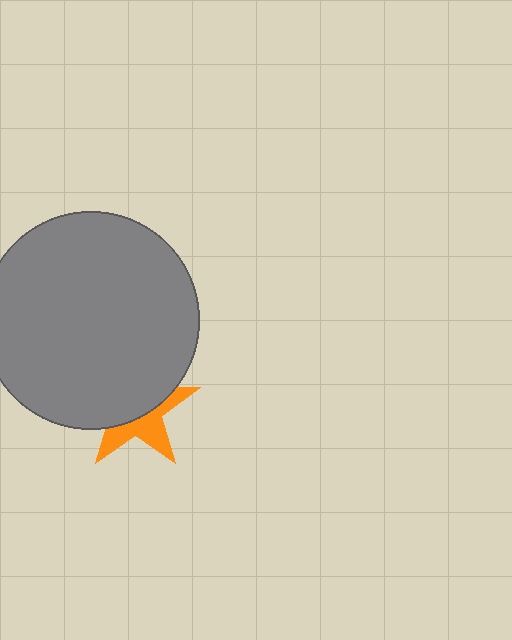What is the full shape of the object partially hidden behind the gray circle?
The partially hidden object is an orange star.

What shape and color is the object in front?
The object in front is a gray circle.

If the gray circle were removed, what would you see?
You would see the complete orange star.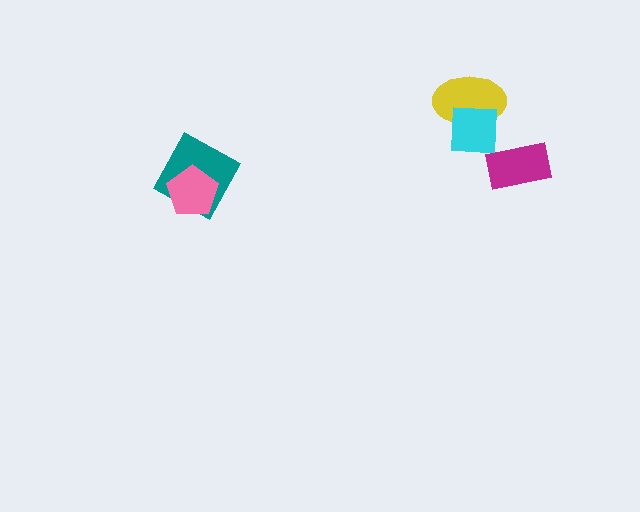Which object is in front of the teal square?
The pink pentagon is in front of the teal square.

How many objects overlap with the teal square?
1 object overlaps with the teal square.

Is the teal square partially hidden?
Yes, it is partially covered by another shape.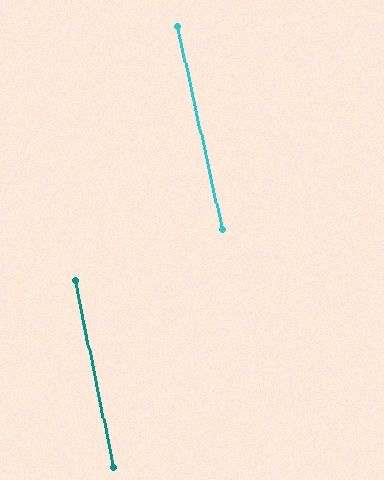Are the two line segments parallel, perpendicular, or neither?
Parallel — their directions differ by only 0.9°.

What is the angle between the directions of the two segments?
Approximately 1 degree.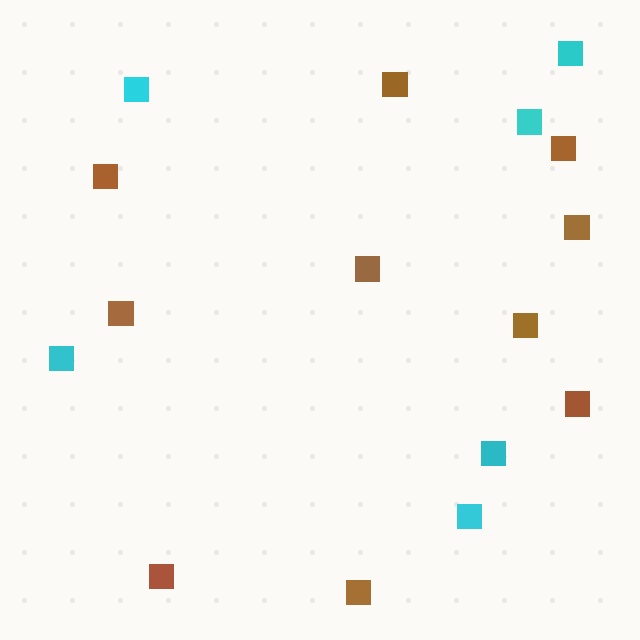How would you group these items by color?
There are 2 groups: one group of cyan squares (6) and one group of brown squares (10).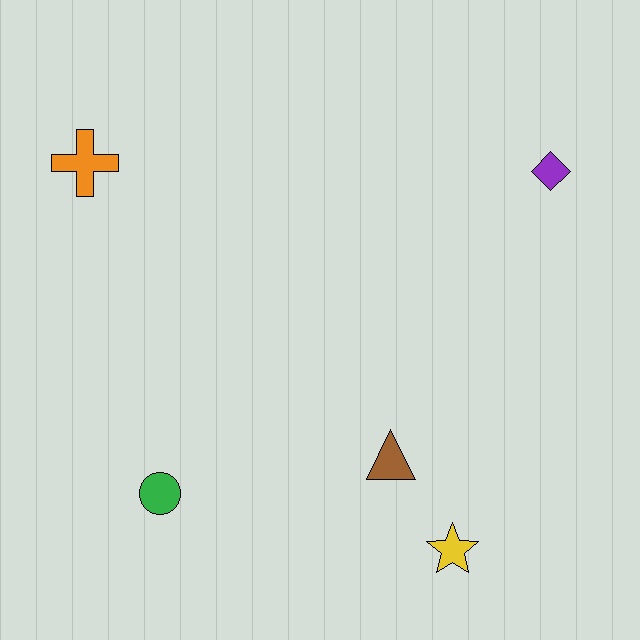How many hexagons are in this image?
There are no hexagons.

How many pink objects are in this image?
There are no pink objects.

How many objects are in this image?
There are 5 objects.